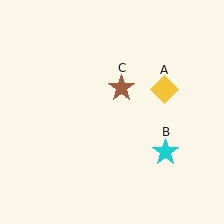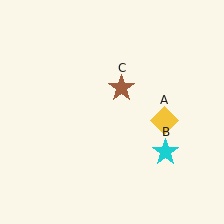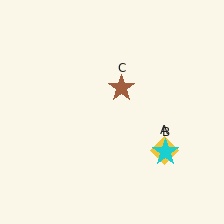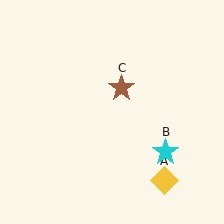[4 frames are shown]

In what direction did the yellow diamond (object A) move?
The yellow diamond (object A) moved down.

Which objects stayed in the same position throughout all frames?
Cyan star (object B) and brown star (object C) remained stationary.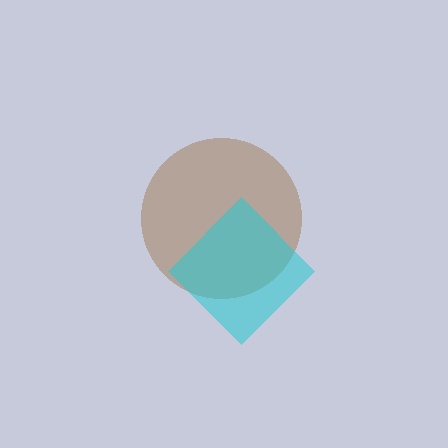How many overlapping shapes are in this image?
There are 2 overlapping shapes in the image.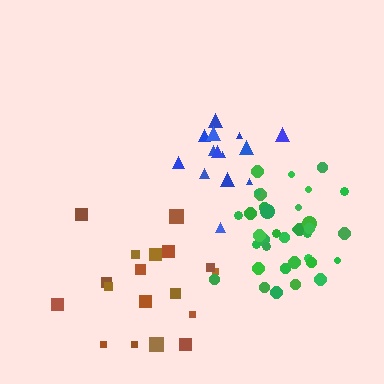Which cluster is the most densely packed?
Green.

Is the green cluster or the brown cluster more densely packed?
Green.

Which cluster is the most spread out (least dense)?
Brown.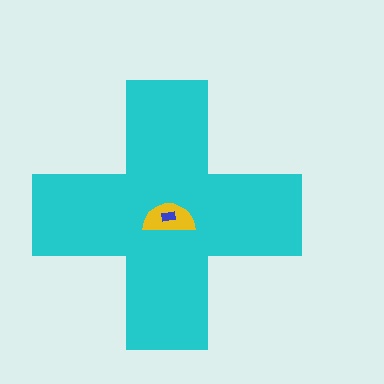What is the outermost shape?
The cyan cross.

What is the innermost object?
The blue rectangle.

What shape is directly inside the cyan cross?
The yellow semicircle.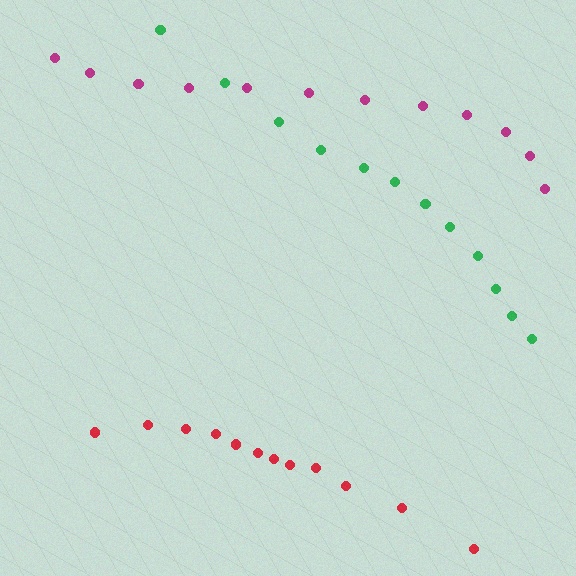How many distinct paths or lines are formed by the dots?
There are 3 distinct paths.